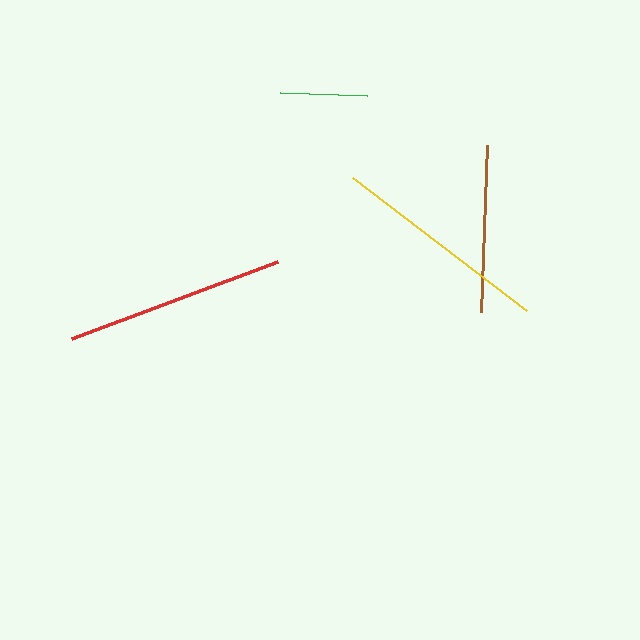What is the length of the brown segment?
The brown segment is approximately 168 pixels long.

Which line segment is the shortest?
The green line is the shortest at approximately 87 pixels.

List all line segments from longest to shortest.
From longest to shortest: red, yellow, brown, green.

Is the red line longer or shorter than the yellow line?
The red line is longer than the yellow line.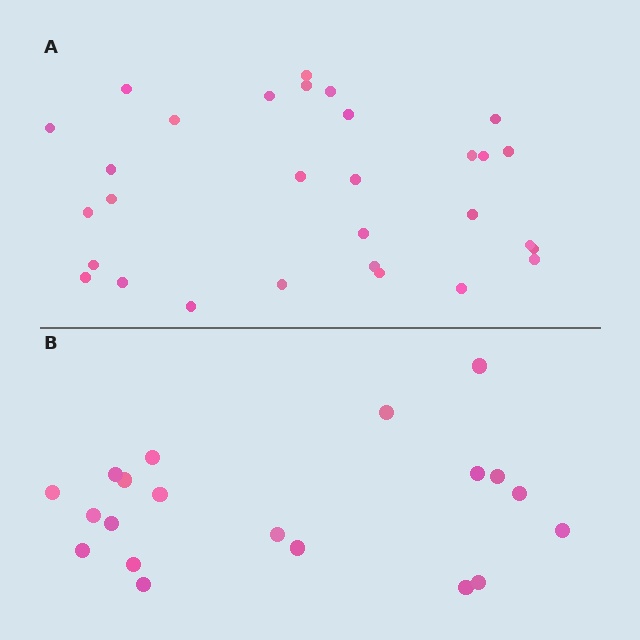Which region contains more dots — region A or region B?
Region A (the top region) has more dots.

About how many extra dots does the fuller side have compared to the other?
Region A has roughly 10 or so more dots than region B.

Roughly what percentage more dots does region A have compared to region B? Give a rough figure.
About 50% more.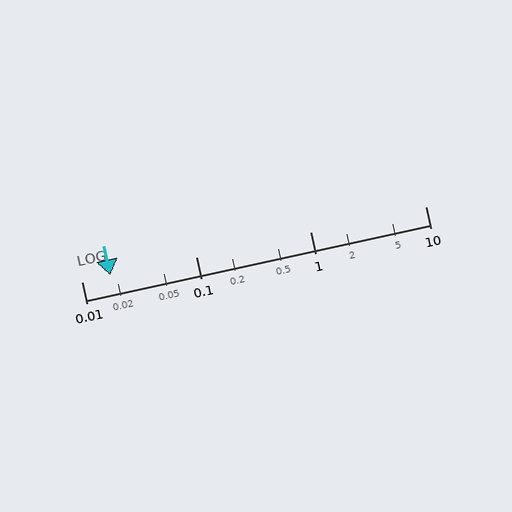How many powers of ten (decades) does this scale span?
The scale spans 3 decades, from 0.01 to 10.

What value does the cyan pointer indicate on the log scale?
The pointer indicates approximately 0.018.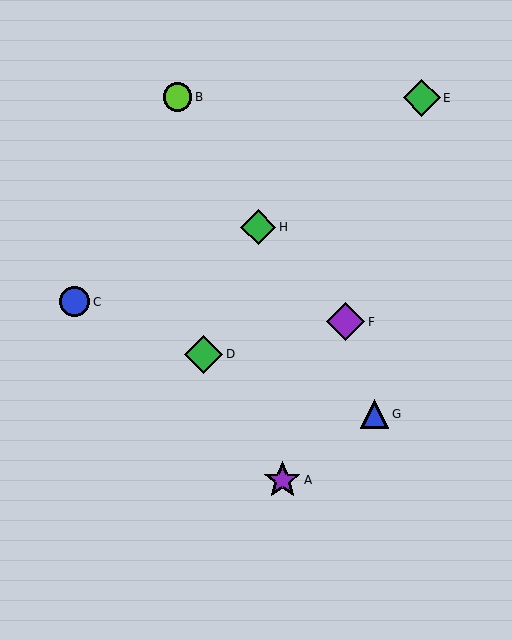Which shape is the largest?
The green diamond (labeled D) is the largest.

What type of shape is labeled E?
Shape E is a green diamond.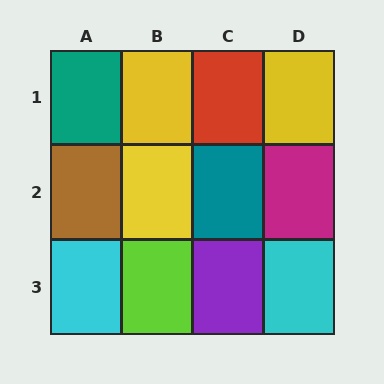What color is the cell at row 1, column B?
Yellow.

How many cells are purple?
1 cell is purple.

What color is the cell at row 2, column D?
Magenta.